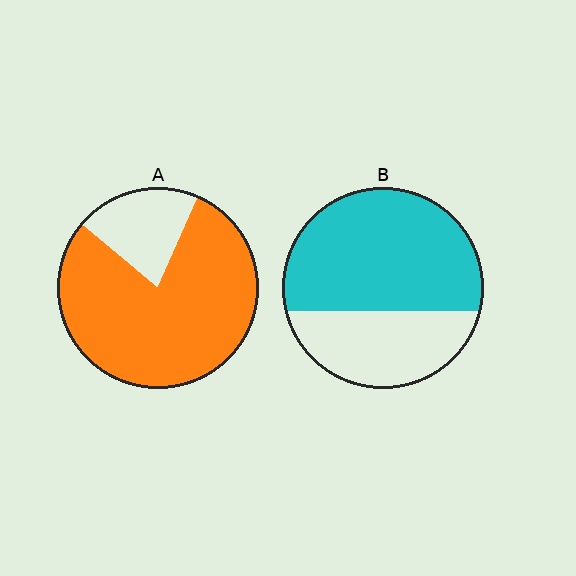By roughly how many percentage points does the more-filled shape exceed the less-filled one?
By roughly 15 percentage points (A over B).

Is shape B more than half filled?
Yes.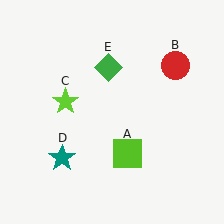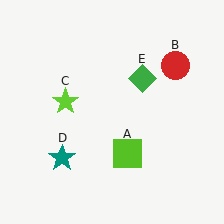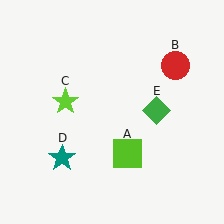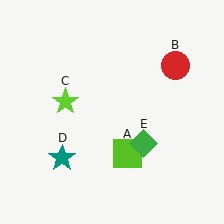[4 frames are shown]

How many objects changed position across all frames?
1 object changed position: green diamond (object E).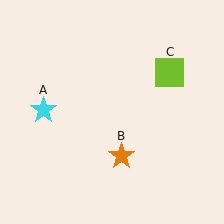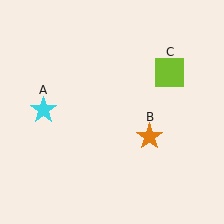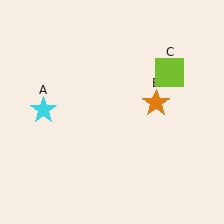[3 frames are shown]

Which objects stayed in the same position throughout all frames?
Cyan star (object A) and lime square (object C) remained stationary.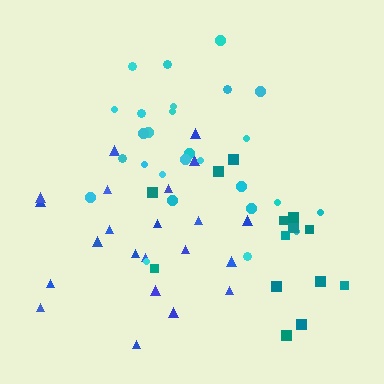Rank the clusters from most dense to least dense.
teal, cyan, blue.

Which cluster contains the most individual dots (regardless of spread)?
Cyan (27).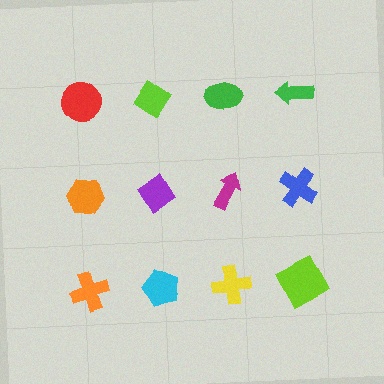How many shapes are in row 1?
4 shapes.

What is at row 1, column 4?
A green arrow.